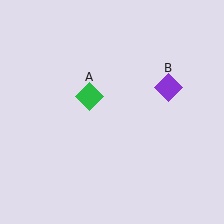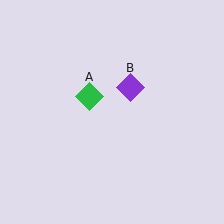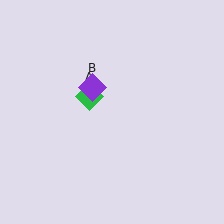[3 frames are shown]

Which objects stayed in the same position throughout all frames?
Green diamond (object A) remained stationary.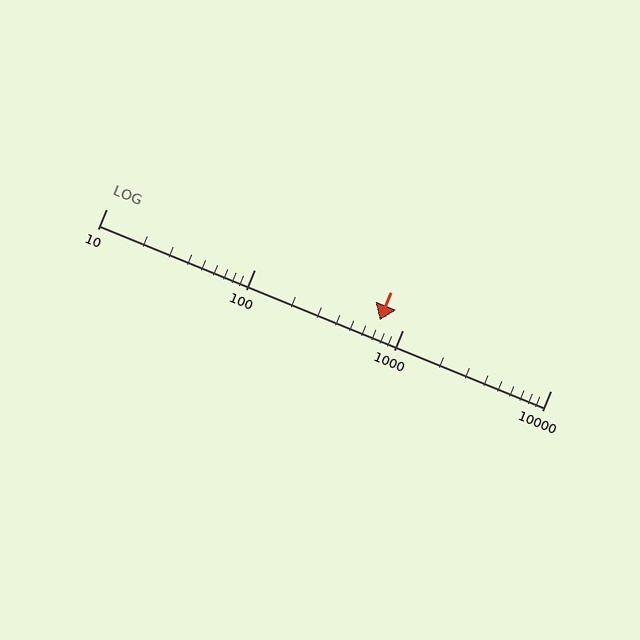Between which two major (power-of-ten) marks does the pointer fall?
The pointer is between 100 and 1000.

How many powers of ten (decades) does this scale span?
The scale spans 3 decades, from 10 to 10000.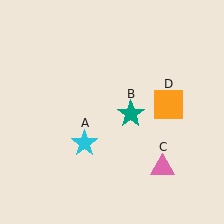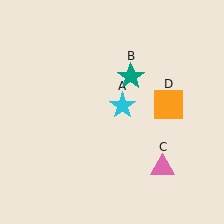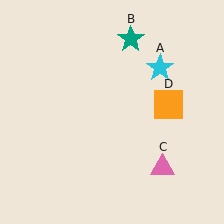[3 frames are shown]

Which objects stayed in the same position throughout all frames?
Pink triangle (object C) and orange square (object D) remained stationary.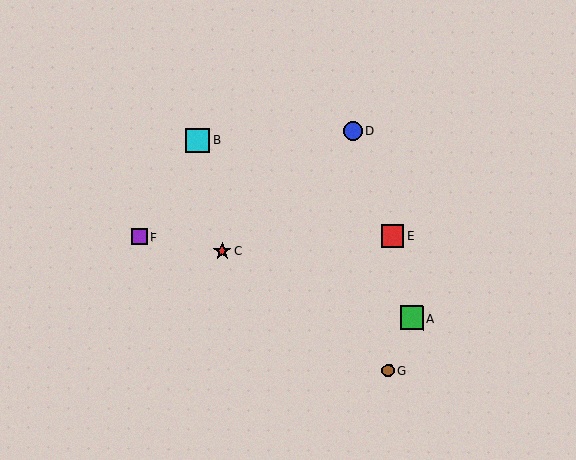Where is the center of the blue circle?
The center of the blue circle is at (353, 131).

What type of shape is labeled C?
Shape C is a red star.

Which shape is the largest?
The cyan square (labeled B) is the largest.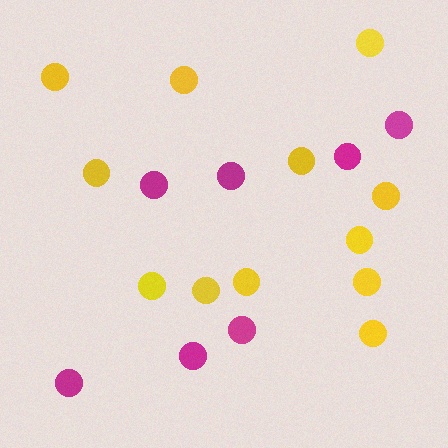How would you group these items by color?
There are 2 groups: one group of yellow circles (12) and one group of magenta circles (7).